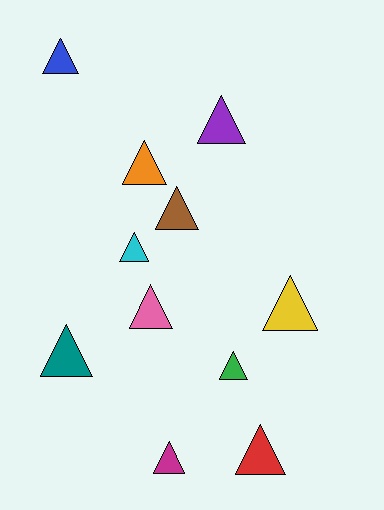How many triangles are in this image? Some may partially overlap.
There are 11 triangles.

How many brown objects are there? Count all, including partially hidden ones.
There is 1 brown object.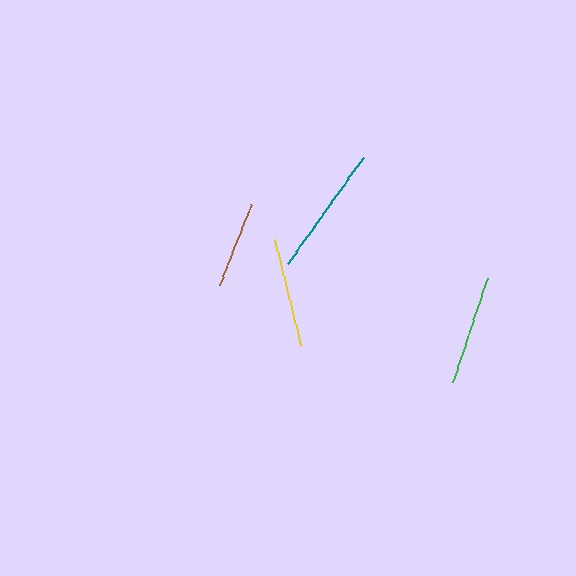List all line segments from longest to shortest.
From longest to shortest: teal, green, yellow, brown.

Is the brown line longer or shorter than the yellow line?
The yellow line is longer than the brown line.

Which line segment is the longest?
The teal line is the longest at approximately 131 pixels.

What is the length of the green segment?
The green segment is approximately 111 pixels long.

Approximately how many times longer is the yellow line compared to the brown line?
The yellow line is approximately 1.3 times the length of the brown line.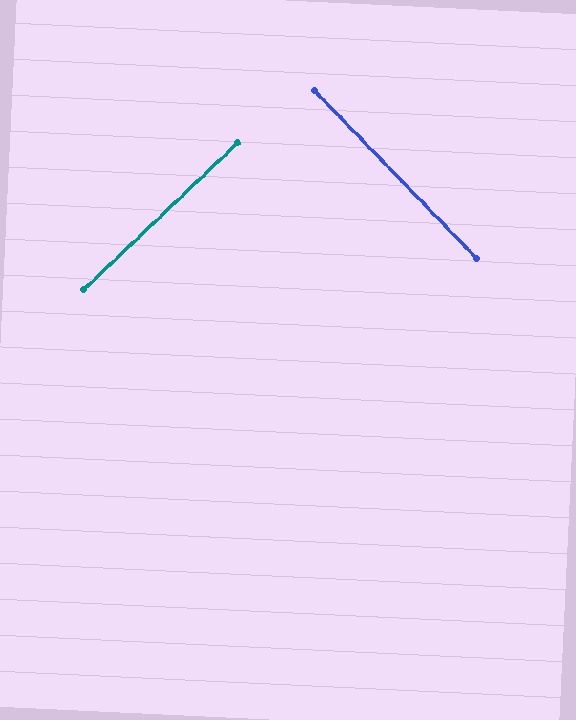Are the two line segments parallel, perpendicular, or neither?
Perpendicular — they meet at approximately 90°.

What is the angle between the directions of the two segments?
Approximately 90 degrees.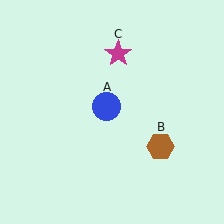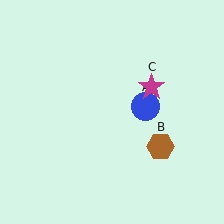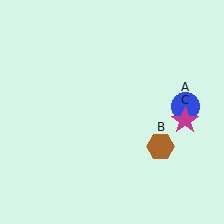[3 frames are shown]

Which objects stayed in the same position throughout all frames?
Brown hexagon (object B) remained stationary.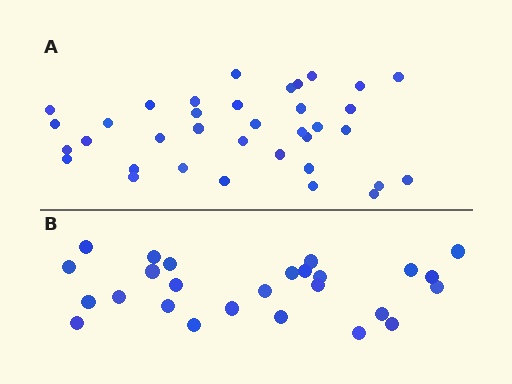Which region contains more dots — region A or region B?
Region A (the top region) has more dots.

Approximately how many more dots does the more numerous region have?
Region A has roughly 10 or so more dots than region B.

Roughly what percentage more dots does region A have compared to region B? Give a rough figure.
About 40% more.